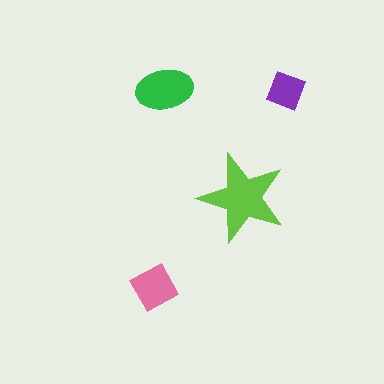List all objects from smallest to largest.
The purple square, the pink diamond, the green ellipse, the lime star.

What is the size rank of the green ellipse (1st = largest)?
2nd.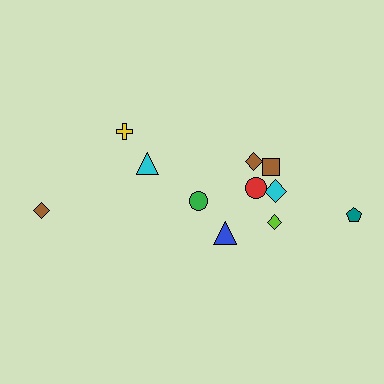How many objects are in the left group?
There are 3 objects.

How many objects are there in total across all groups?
There are 11 objects.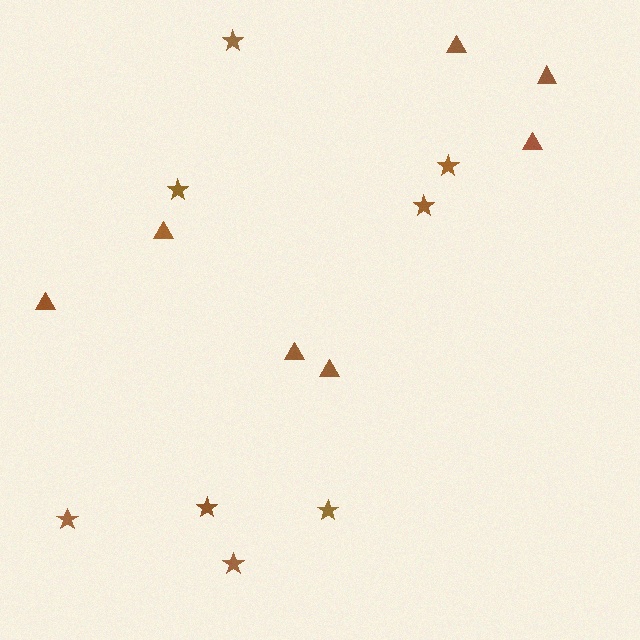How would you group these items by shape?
There are 2 groups: one group of triangles (7) and one group of stars (8).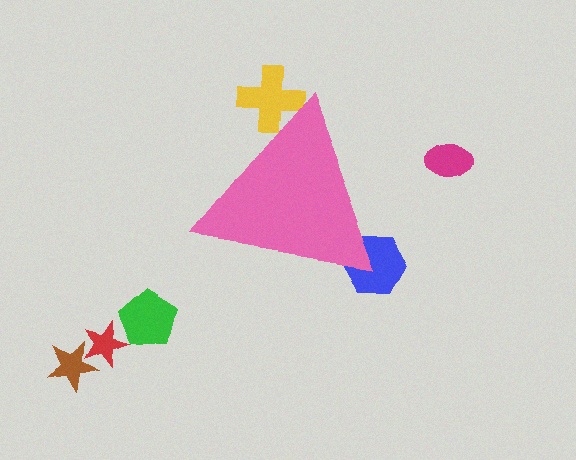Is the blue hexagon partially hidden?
Yes, the blue hexagon is partially hidden behind the pink triangle.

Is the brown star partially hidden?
No, the brown star is fully visible.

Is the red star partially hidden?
No, the red star is fully visible.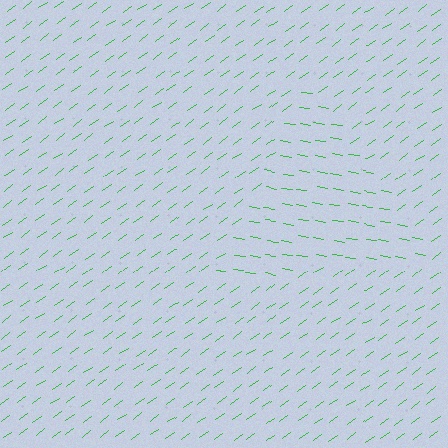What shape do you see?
I see a triangle.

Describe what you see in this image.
The image is filled with small green line segments. A triangle region in the image has lines oriented differently from the surrounding lines, creating a visible texture boundary.